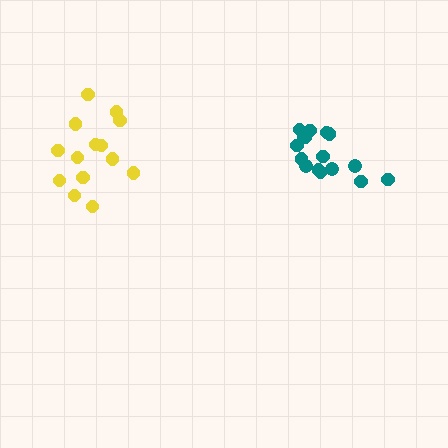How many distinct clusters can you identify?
There are 2 distinct clusters.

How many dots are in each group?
Group 1: 14 dots, Group 2: 16 dots (30 total).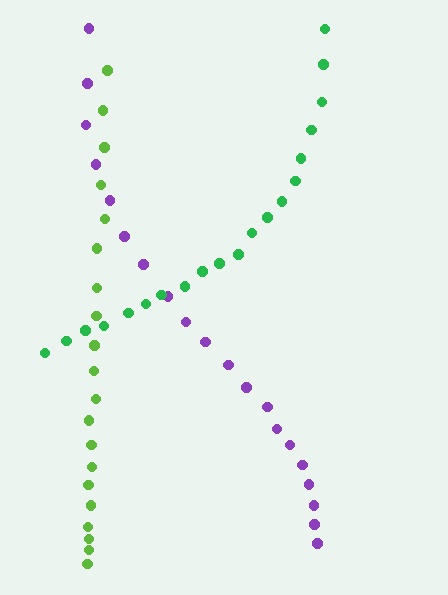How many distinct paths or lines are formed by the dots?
There are 3 distinct paths.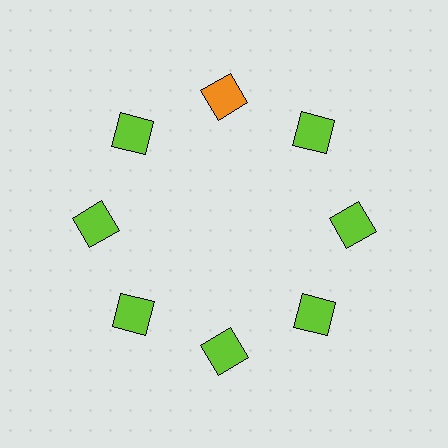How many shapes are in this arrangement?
There are 8 shapes arranged in a ring pattern.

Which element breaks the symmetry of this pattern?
The orange square at roughly the 12 o'clock position breaks the symmetry. All other shapes are lime squares.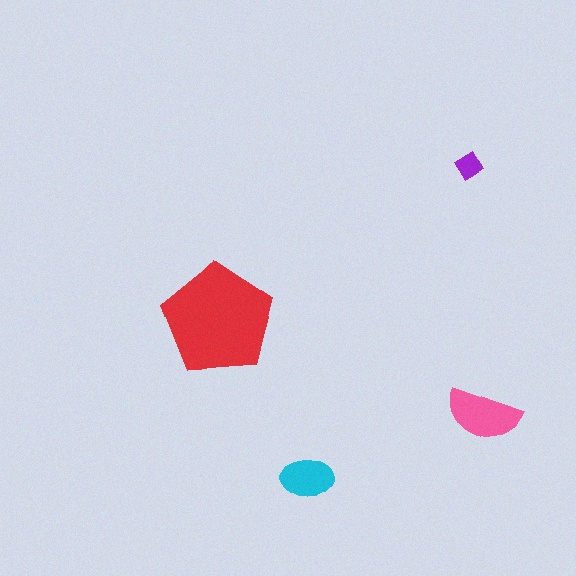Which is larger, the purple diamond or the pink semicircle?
The pink semicircle.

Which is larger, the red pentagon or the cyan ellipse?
The red pentagon.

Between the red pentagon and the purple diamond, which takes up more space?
The red pentagon.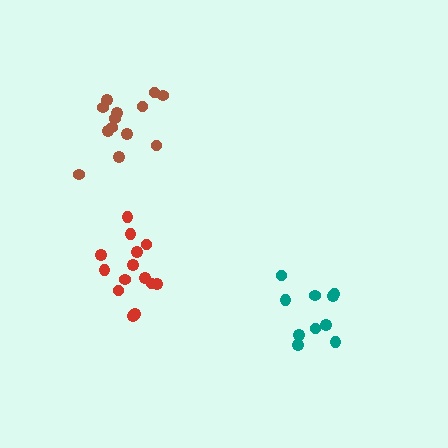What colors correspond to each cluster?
The clusters are colored: red, brown, teal.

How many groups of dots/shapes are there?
There are 3 groups.